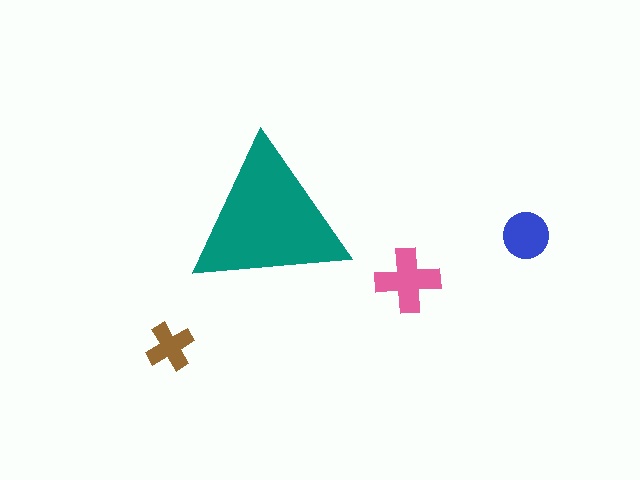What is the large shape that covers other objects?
A teal triangle.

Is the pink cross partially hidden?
No, the pink cross is fully visible.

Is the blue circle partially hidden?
No, the blue circle is fully visible.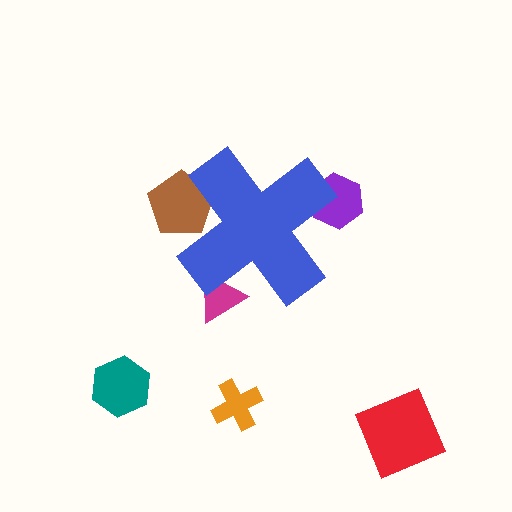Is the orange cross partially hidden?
No, the orange cross is fully visible.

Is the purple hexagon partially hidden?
Yes, the purple hexagon is partially hidden behind the blue cross.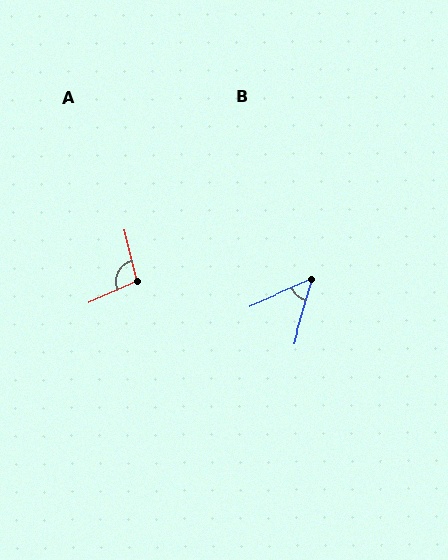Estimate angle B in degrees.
Approximately 51 degrees.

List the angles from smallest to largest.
B (51°), A (100°).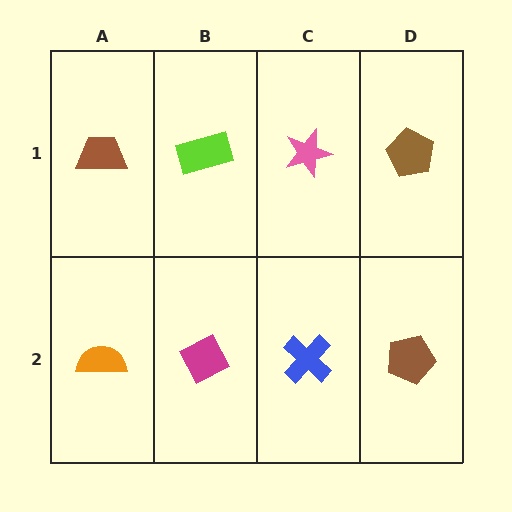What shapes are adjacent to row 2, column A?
A brown trapezoid (row 1, column A), a magenta diamond (row 2, column B).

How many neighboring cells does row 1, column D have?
2.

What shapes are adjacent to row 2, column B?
A lime rectangle (row 1, column B), an orange semicircle (row 2, column A), a blue cross (row 2, column C).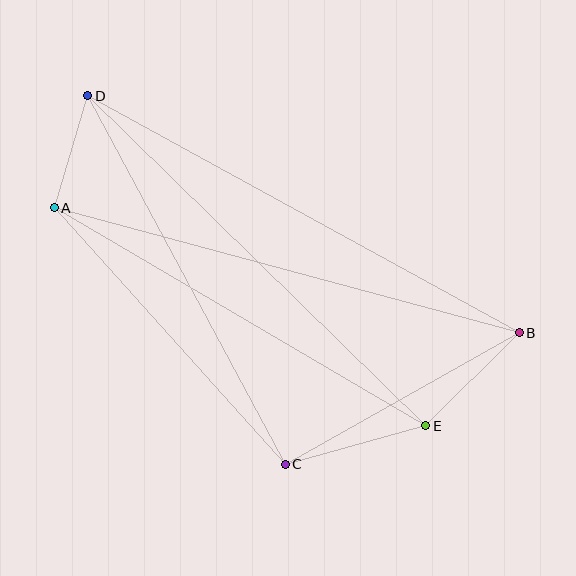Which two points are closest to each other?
Points A and D are closest to each other.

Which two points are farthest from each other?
Points B and D are farthest from each other.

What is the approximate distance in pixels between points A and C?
The distance between A and C is approximately 345 pixels.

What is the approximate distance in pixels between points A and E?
The distance between A and E is approximately 431 pixels.